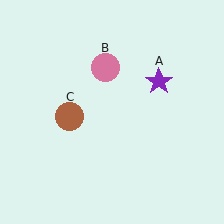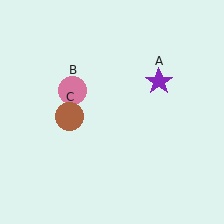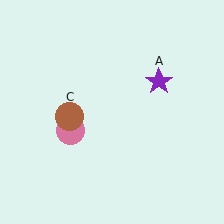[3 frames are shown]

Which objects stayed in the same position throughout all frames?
Purple star (object A) and brown circle (object C) remained stationary.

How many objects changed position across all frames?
1 object changed position: pink circle (object B).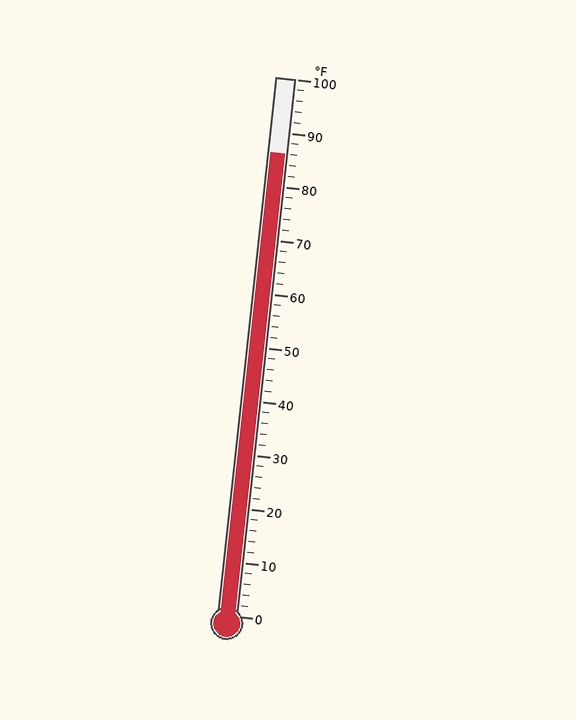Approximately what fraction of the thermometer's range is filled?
The thermometer is filled to approximately 85% of its range.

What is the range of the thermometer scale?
The thermometer scale ranges from 0°F to 100°F.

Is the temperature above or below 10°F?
The temperature is above 10°F.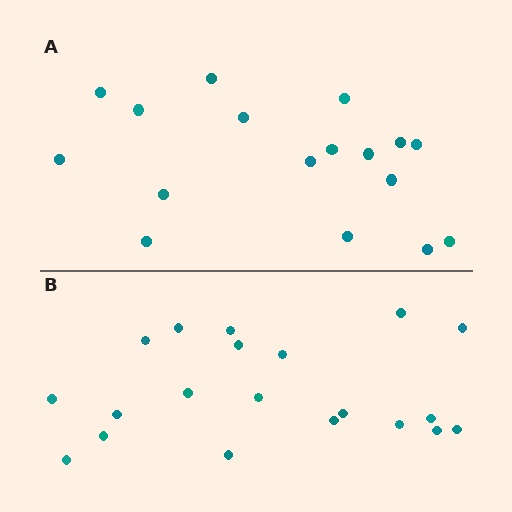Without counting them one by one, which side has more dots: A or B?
Region B (the bottom region) has more dots.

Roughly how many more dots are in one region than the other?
Region B has just a few more — roughly 2 or 3 more dots than region A.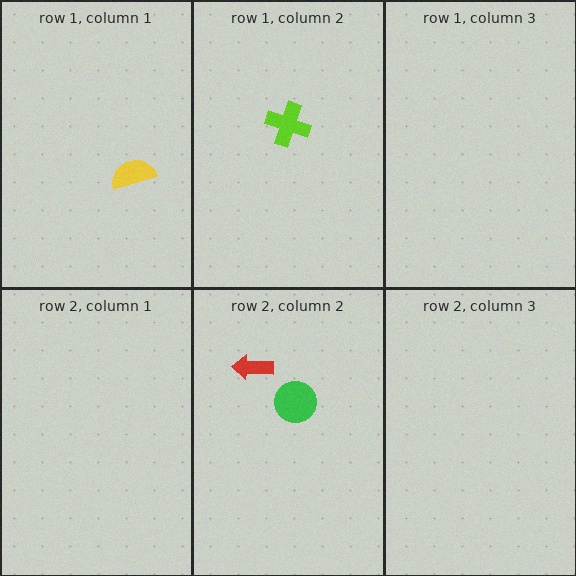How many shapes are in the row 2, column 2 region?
2.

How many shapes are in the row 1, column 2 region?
1.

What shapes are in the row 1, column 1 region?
The yellow semicircle.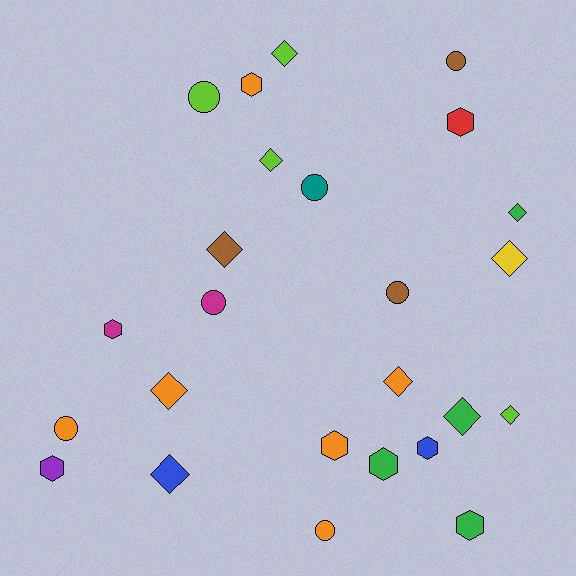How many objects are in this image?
There are 25 objects.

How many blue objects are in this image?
There are 2 blue objects.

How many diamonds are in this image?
There are 10 diamonds.